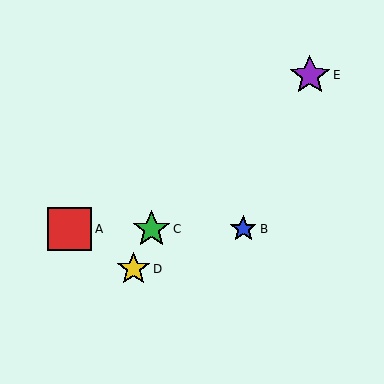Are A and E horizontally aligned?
No, A is at y≈229 and E is at y≈75.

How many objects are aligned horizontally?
3 objects (A, B, C) are aligned horizontally.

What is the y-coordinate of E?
Object E is at y≈75.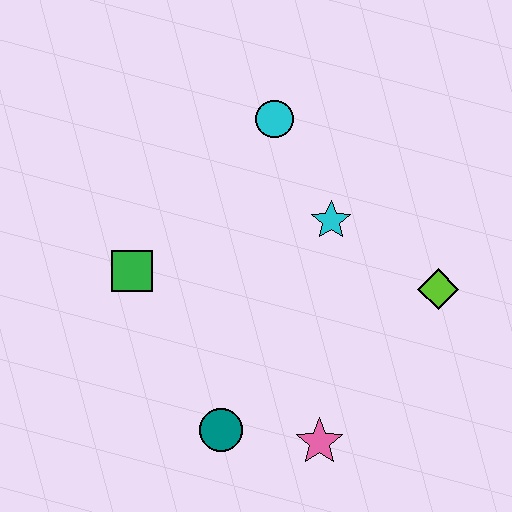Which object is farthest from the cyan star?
The teal circle is farthest from the cyan star.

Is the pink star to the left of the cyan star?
Yes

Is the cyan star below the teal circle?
No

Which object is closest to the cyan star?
The cyan circle is closest to the cyan star.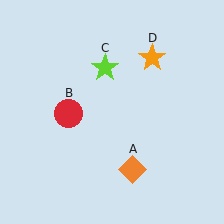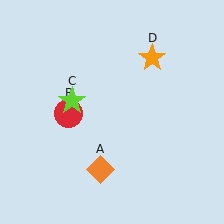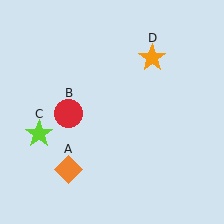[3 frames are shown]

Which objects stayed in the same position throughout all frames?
Red circle (object B) and orange star (object D) remained stationary.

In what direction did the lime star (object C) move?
The lime star (object C) moved down and to the left.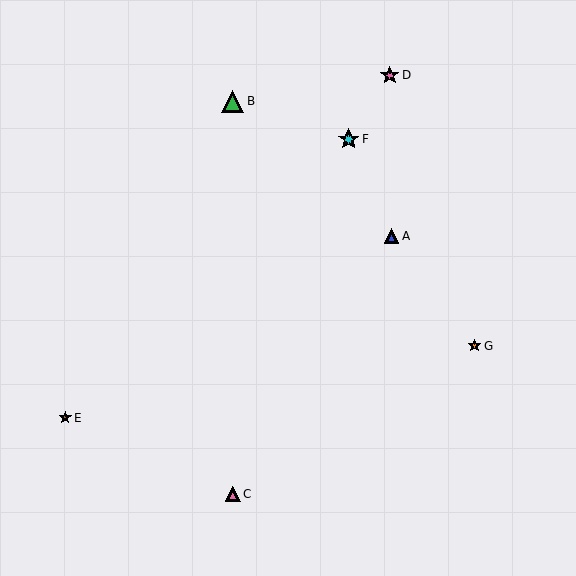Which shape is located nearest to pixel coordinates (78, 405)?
The brown star (labeled E) at (65, 418) is nearest to that location.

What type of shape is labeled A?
Shape A is a blue triangle.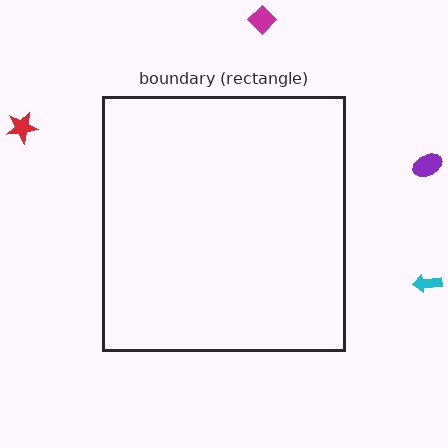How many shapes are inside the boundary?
0 inside, 4 outside.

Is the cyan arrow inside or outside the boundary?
Outside.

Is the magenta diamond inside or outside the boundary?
Outside.